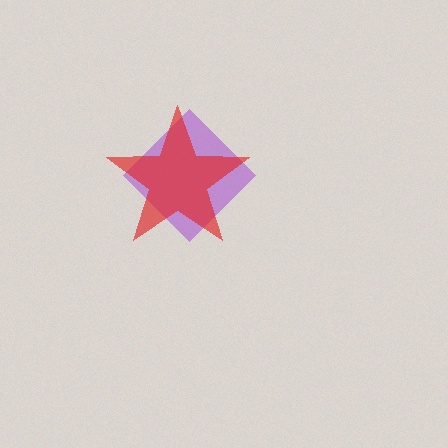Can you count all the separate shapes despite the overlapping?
Yes, there are 2 separate shapes.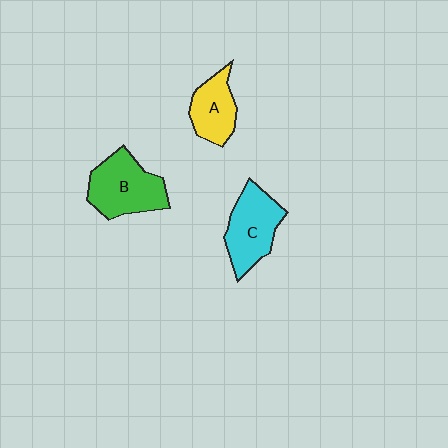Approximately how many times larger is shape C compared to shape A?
Approximately 1.4 times.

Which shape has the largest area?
Shape B (green).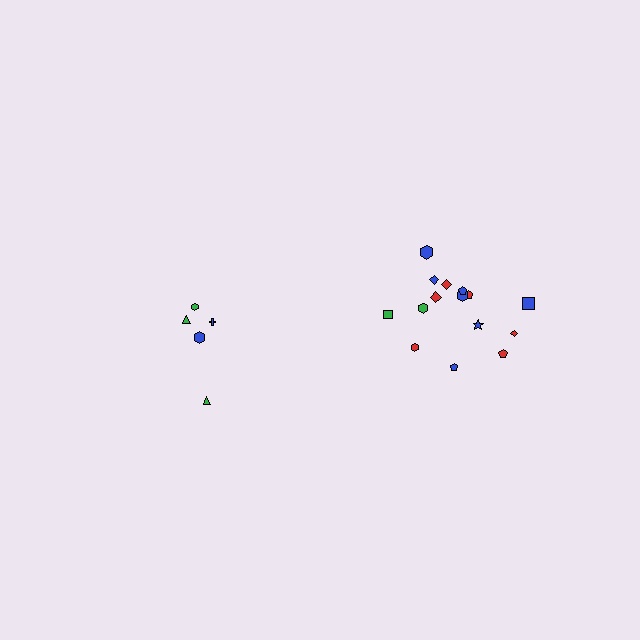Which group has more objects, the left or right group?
The right group.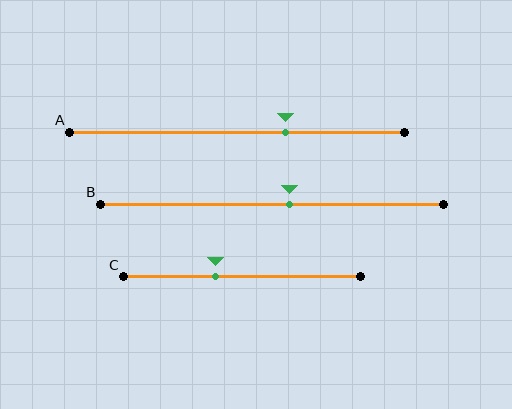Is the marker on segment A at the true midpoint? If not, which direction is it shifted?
No, the marker on segment A is shifted to the right by about 14% of the segment length.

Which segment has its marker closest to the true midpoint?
Segment B has its marker closest to the true midpoint.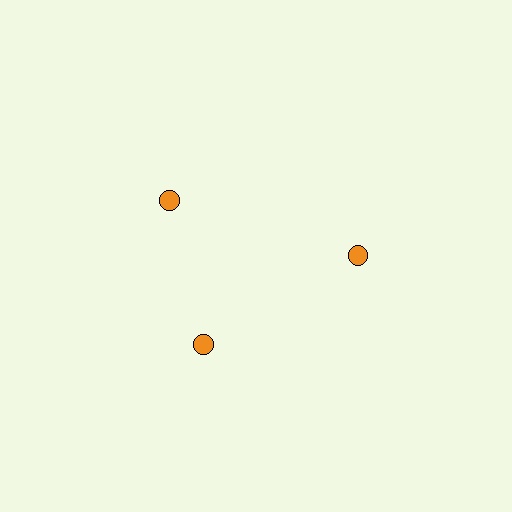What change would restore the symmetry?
The symmetry would be restored by rotating it back into even spacing with its neighbors so that all 3 circles sit at equal angles and equal distance from the center.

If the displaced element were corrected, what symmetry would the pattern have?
It would have 3-fold rotational symmetry — the pattern would map onto itself every 120 degrees.